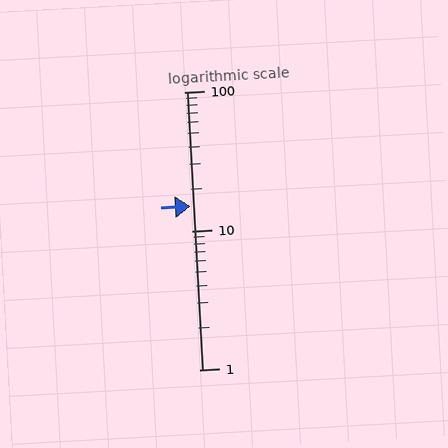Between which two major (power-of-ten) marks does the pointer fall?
The pointer is between 10 and 100.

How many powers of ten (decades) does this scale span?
The scale spans 2 decades, from 1 to 100.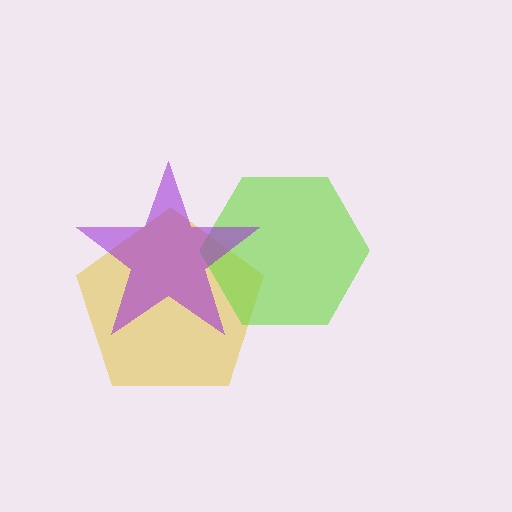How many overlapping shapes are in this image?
There are 3 overlapping shapes in the image.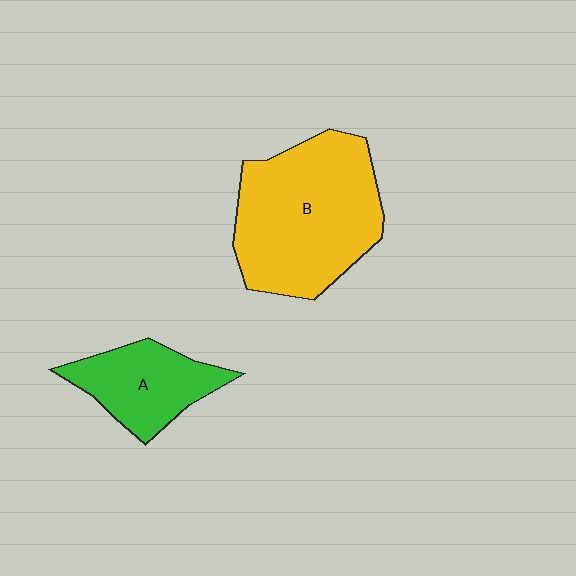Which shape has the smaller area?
Shape A (green).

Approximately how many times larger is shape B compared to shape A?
Approximately 2.0 times.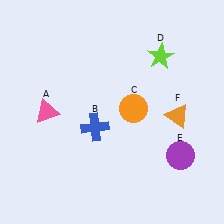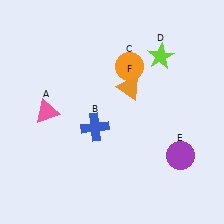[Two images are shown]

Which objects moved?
The objects that moved are: the orange circle (C), the orange triangle (F).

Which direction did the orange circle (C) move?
The orange circle (C) moved up.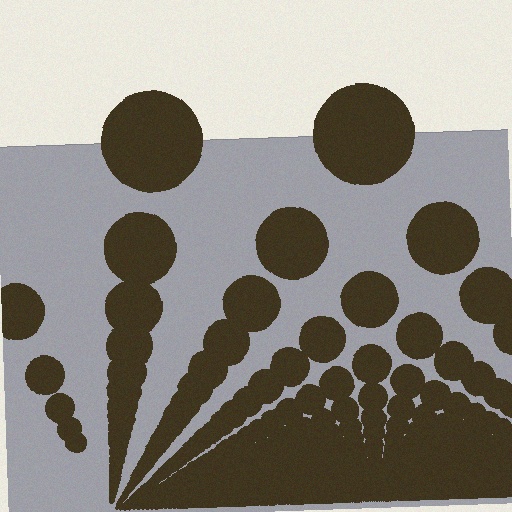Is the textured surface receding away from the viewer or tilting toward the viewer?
The surface appears to tilt toward the viewer. Texture elements get larger and sparser toward the top.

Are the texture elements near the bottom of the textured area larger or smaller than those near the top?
Smaller. The gradient is inverted — elements near the bottom are smaller and denser.